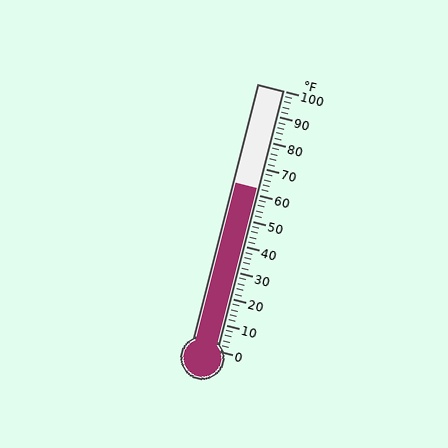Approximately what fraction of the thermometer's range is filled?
The thermometer is filled to approximately 60% of its range.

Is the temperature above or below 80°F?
The temperature is below 80°F.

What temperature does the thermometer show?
The thermometer shows approximately 62°F.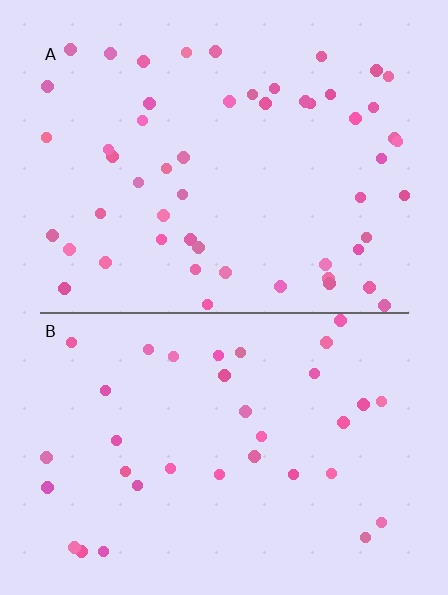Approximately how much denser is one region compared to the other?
Approximately 1.5× — region A over region B.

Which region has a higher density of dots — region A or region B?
A (the top).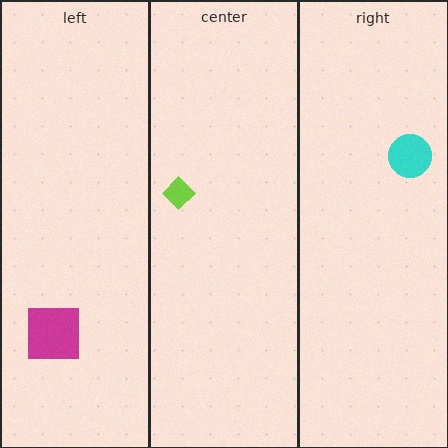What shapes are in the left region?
The magenta square.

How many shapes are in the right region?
1.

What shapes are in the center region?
The lime diamond.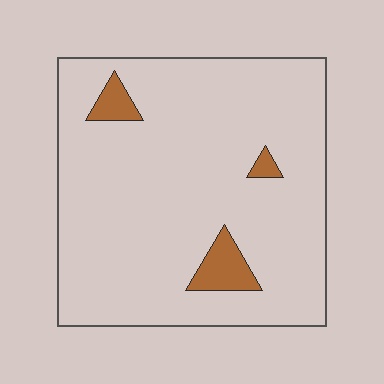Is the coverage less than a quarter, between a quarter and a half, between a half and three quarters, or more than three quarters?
Less than a quarter.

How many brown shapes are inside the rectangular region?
3.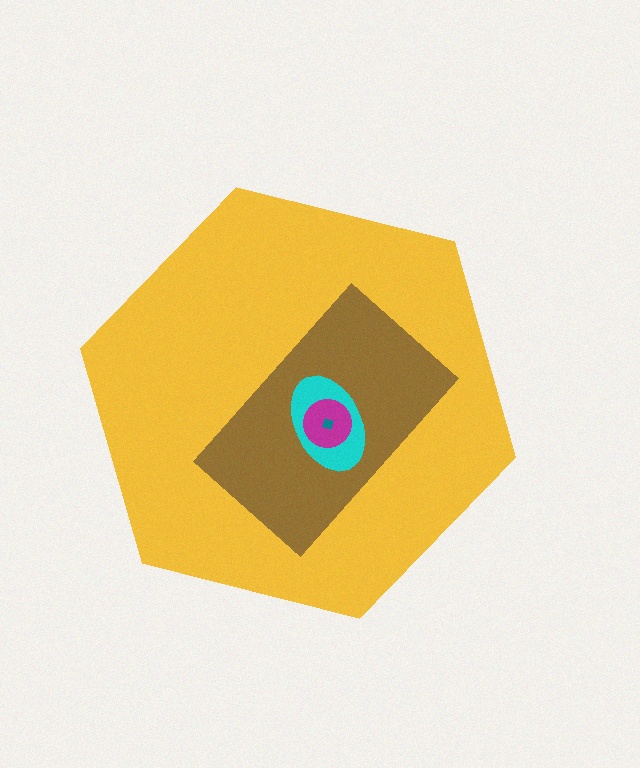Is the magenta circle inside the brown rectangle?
Yes.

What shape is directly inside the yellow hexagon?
The brown rectangle.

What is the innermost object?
The teal diamond.